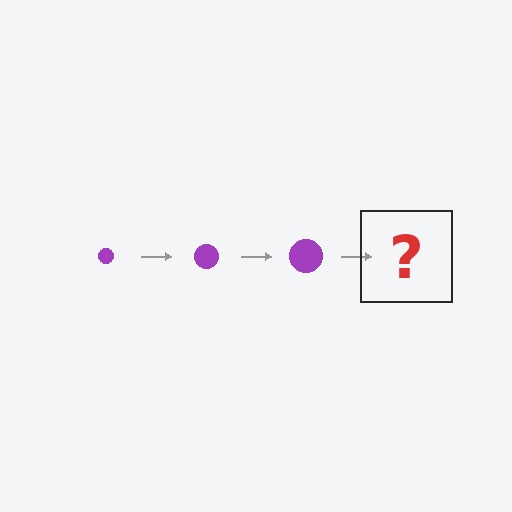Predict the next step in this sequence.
The next step is a purple circle, larger than the previous one.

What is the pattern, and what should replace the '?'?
The pattern is that the circle gets progressively larger each step. The '?' should be a purple circle, larger than the previous one.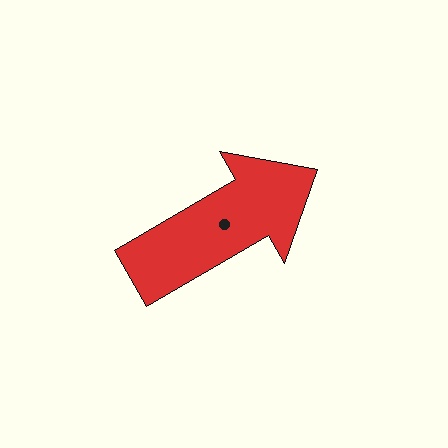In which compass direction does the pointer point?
Northeast.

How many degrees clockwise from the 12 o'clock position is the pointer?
Approximately 60 degrees.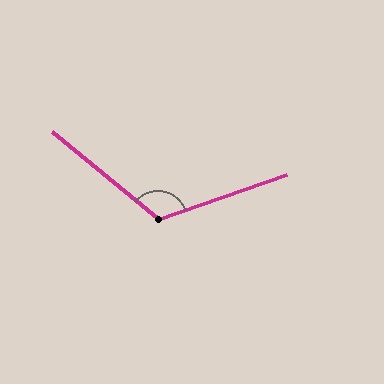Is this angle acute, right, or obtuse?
It is obtuse.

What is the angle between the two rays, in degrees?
Approximately 121 degrees.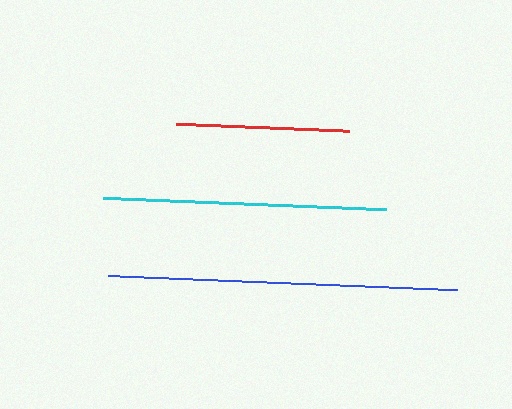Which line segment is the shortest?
The red line is the shortest at approximately 173 pixels.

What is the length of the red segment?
The red segment is approximately 173 pixels long.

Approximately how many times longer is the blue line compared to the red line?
The blue line is approximately 2.0 times the length of the red line.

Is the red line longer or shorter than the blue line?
The blue line is longer than the red line.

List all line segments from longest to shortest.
From longest to shortest: blue, cyan, red.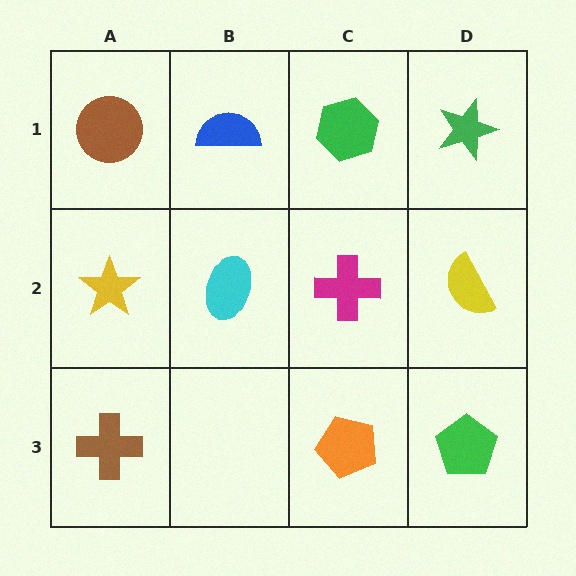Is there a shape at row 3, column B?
No, that cell is empty.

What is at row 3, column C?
An orange pentagon.